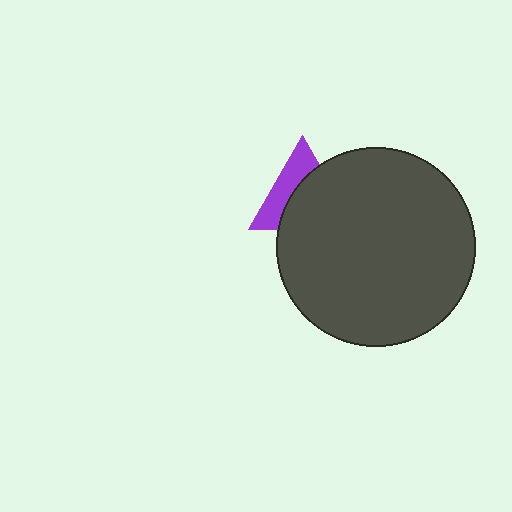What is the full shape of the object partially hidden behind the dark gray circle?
The partially hidden object is a purple triangle.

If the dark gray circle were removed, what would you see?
You would see the complete purple triangle.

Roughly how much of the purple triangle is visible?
A small part of it is visible (roughly 42%).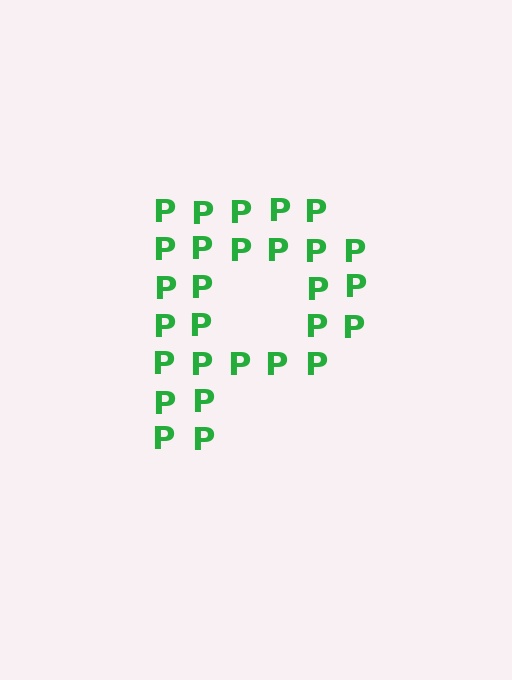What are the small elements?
The small elements are letter P's.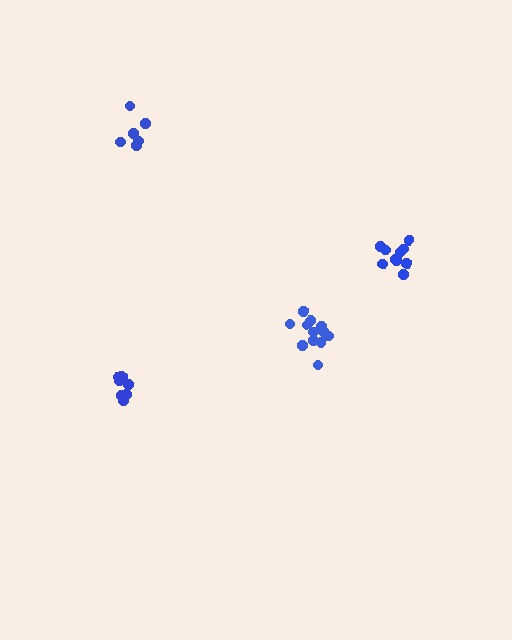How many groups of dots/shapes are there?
There are 4 groups.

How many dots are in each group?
Group 1: 12 dots, Group 2: 10 dots, Group 3: 7 dots, Group 4: 6 dots (35 total).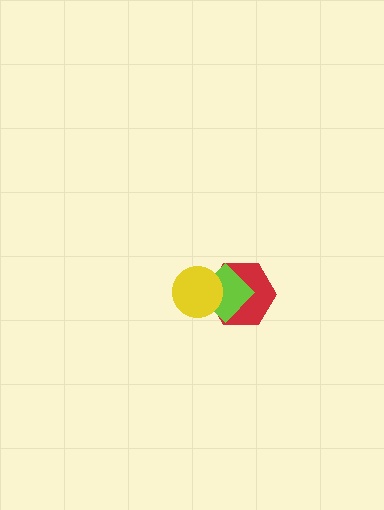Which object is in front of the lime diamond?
The yellow circle is in front of the lime diamond.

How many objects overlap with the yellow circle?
2 objects overlap with the yellow circle.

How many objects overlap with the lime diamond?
2 objects overlap with the lime diamond.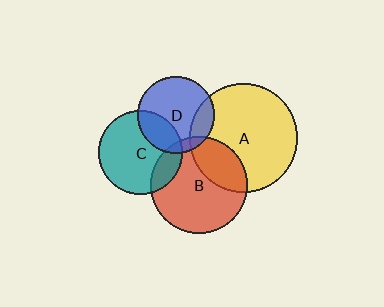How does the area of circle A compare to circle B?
Approximately 1.3 times.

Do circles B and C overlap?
Yes.